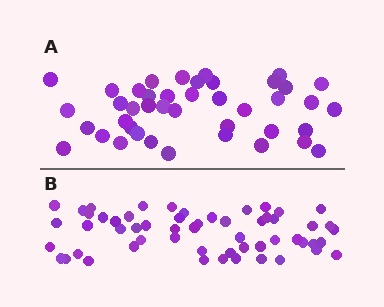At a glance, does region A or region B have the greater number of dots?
Region B (the bottom region) has more dots.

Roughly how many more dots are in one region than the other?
Region B has approximately 15 more dots than region A.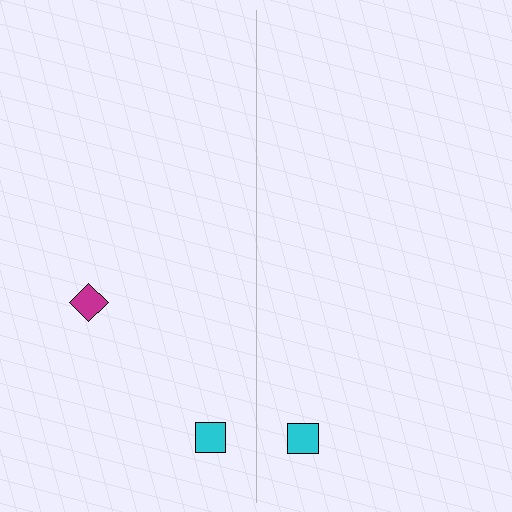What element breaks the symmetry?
A magenta diamond is missing from the right side.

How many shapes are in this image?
There are 3 shapes in this image.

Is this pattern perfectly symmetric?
No, the pattern is not perfectly symmetric. A magenta diamond is missing from the right side.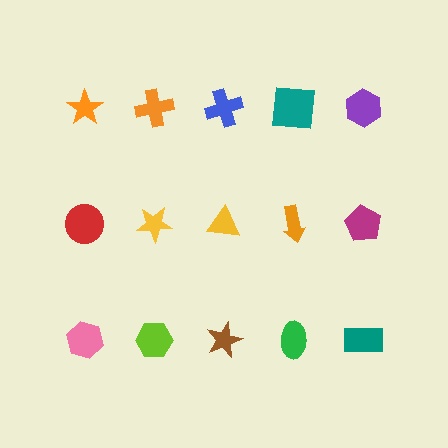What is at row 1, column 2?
An orange cross.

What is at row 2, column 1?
A red circle.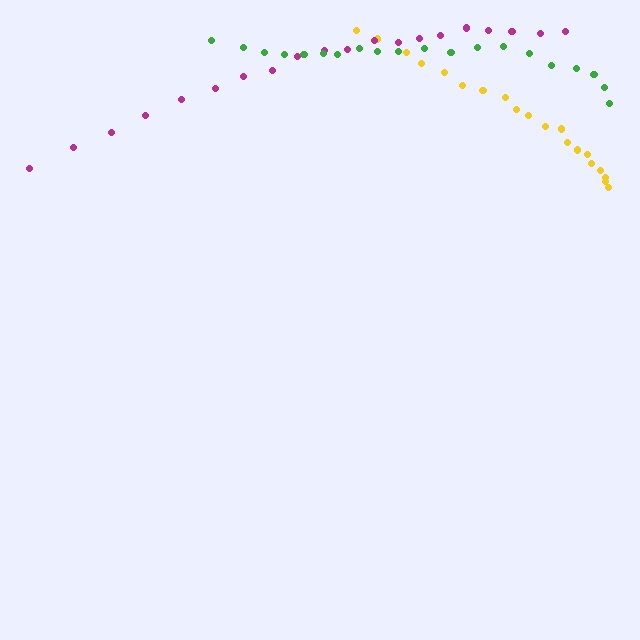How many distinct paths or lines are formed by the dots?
There are 3 distinct paths.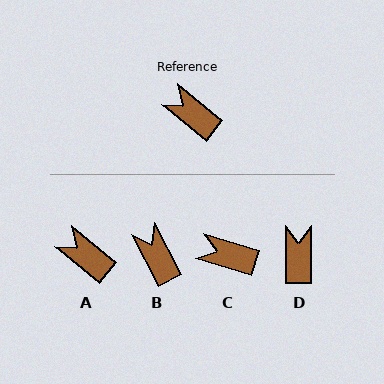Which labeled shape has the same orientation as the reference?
A.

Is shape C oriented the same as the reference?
No, it is off by about 22 degrees.